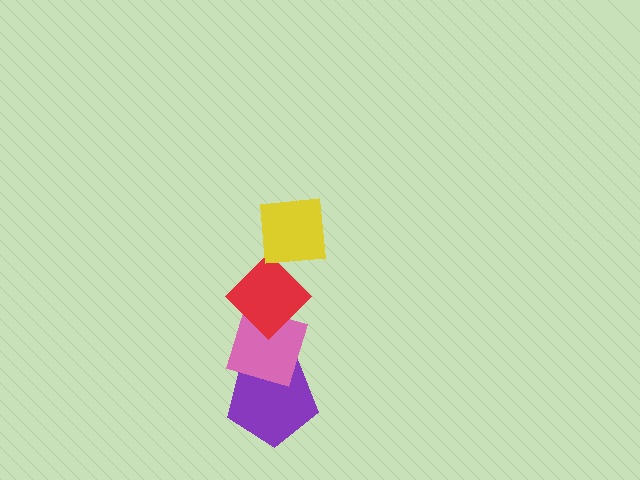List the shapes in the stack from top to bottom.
From top to bottom: the yellow square, the red diamond, the pink diamond, the purple pentagon.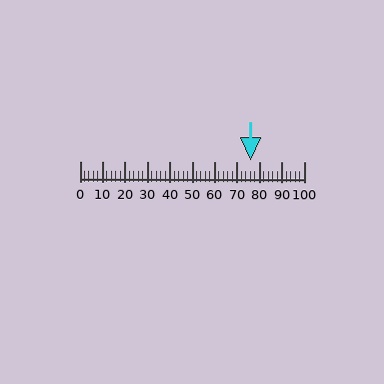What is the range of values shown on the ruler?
The ruler shows values from 0 to 100.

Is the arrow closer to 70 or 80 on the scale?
The arrow is closer to 80.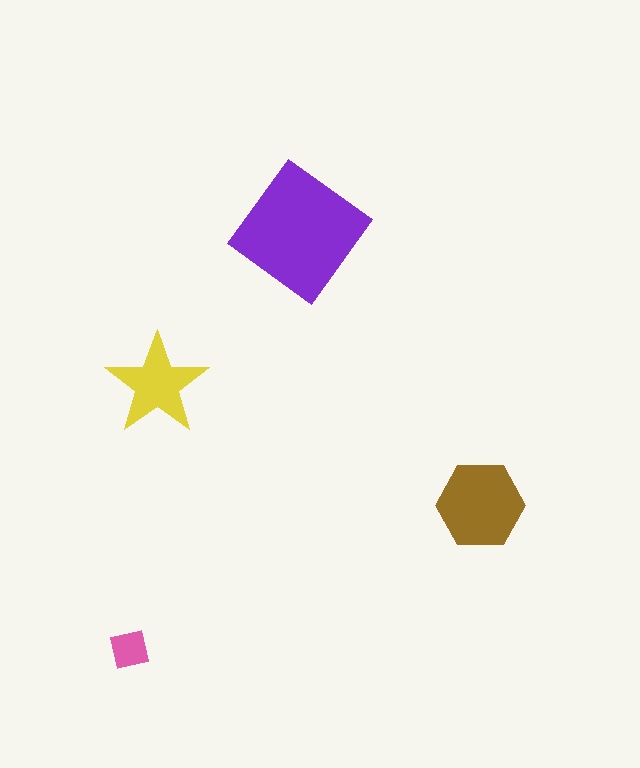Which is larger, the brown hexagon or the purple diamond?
The purple diamond.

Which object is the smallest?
The pink square.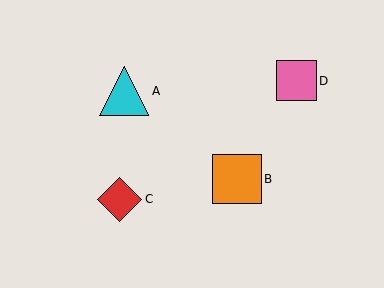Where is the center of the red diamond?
The center of the red diamond is at (120, 199).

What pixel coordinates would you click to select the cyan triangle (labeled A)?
Click at (124, 91) to select the cyan triangle A.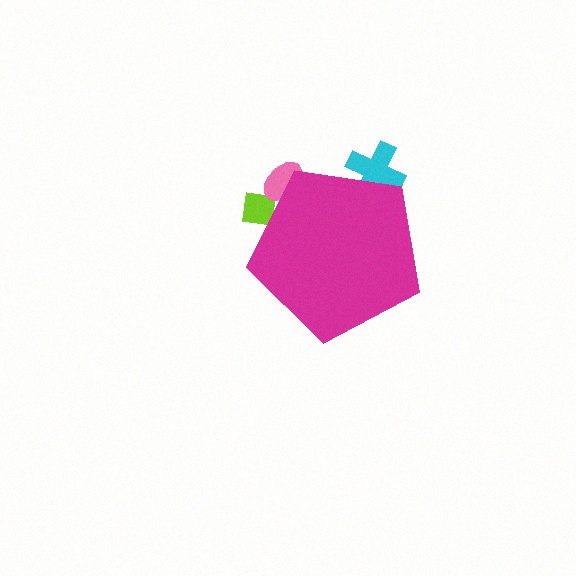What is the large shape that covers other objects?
A magenta pentagon.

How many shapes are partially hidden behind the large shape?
3 shapes are partially hidden.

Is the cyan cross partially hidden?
Yes, the cyan cross is partially hidden behind the magenta pentagon.